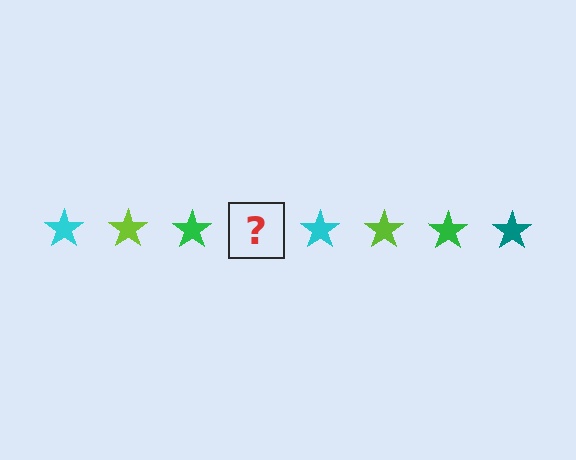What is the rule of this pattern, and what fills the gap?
The rule is that the pattern cycles through cyan, lime, green, teal stars. The gap should be filled with a teal star.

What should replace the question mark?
The question mark should be replaced with a teal star.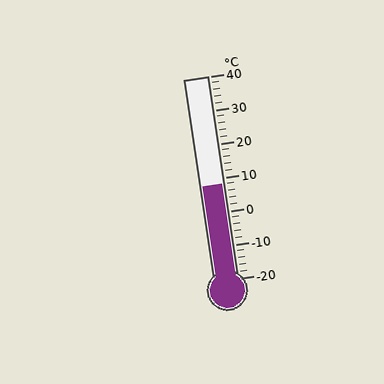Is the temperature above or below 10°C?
The temperature is below 10°C.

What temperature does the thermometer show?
The thermometer shows approximately 8°C.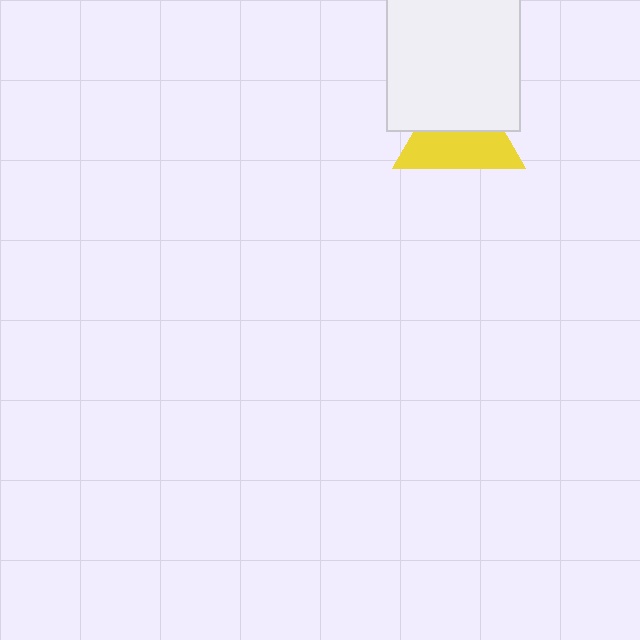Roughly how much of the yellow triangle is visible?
About half of it is visible (roughly 54%).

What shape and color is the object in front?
The object in front is a white rectangle.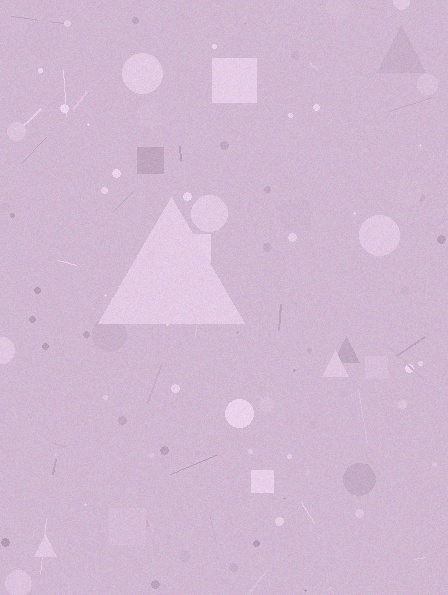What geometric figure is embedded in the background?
A triangle is embedded in the background.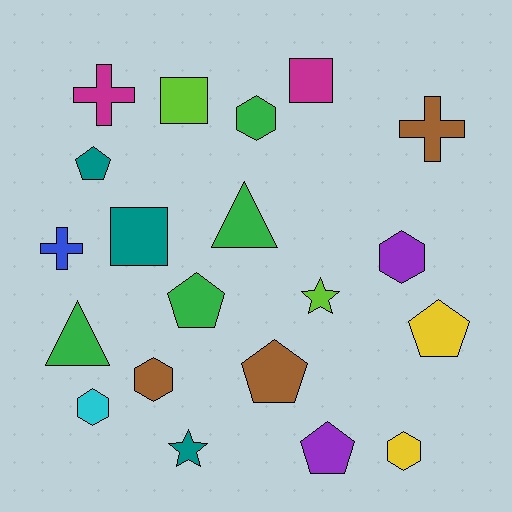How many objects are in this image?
There are 20 objects.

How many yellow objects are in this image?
There are 2 yellow objects.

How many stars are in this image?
There are 2 stars.